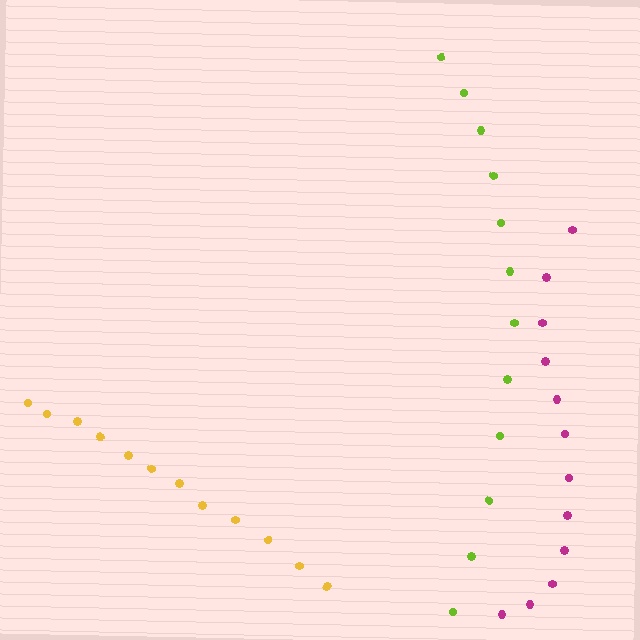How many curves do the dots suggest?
There are 3 distinct paths.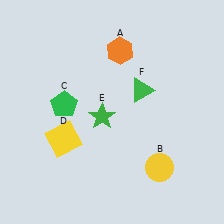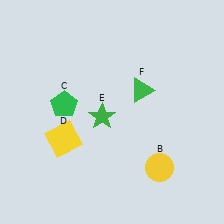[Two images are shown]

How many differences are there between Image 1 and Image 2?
There is 1 difference between the two images.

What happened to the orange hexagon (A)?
The orange hexagon (A) was removed in Image 2. It was in the top-right area of Image 1.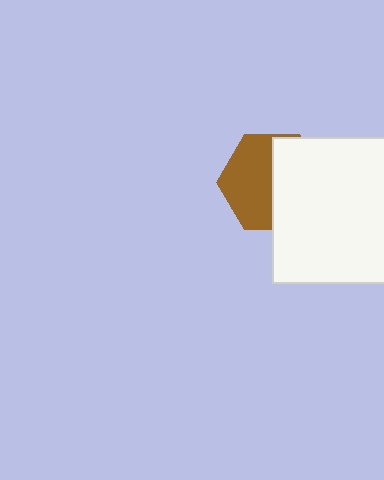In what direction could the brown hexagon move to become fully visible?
The brown hexagon could move left. That would shift it out from behind the white square entirely.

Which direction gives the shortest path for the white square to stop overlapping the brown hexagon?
Moving right gives the shortest separation.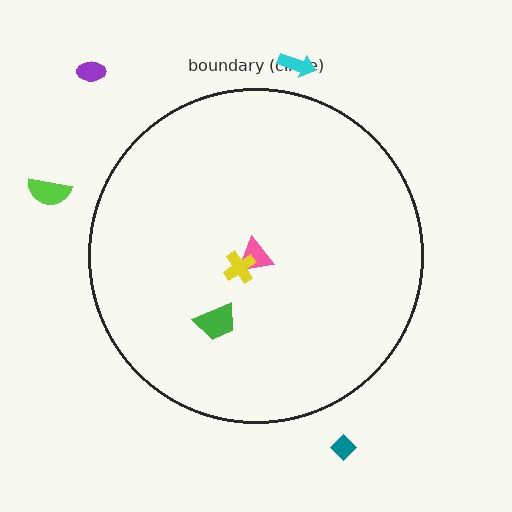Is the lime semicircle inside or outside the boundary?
Outside.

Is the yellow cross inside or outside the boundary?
Inside.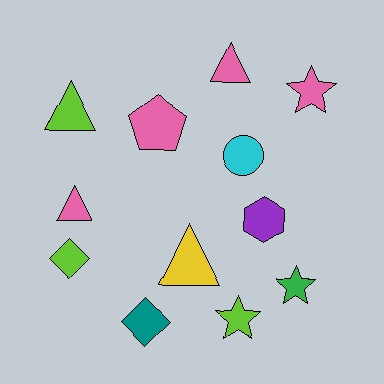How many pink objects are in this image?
There are 4 pink objects.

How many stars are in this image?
There are 3 stars.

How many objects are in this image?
There are 12 objects.